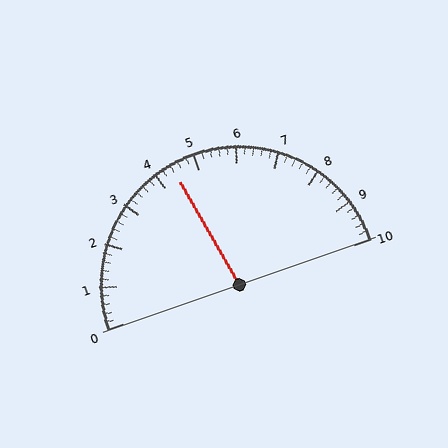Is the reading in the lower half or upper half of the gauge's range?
The reading is in the lower half of the range (0 to 10).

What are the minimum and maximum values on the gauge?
The gauge ranges from 0 to 10.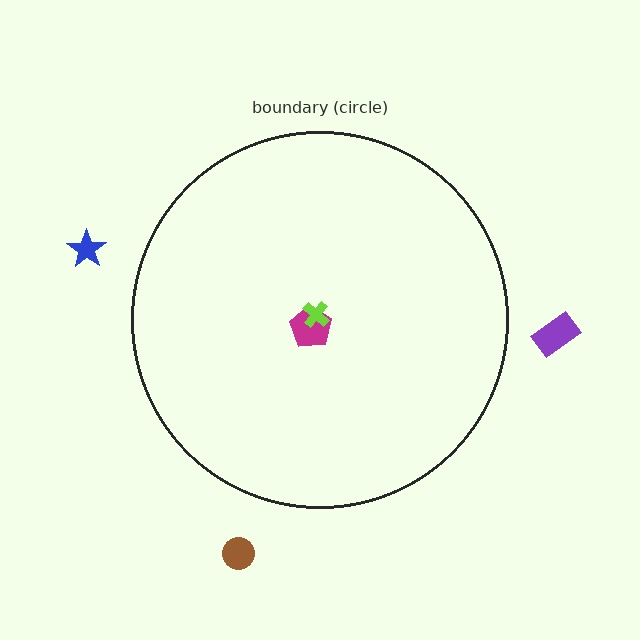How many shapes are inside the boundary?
2 inside, 3 outside.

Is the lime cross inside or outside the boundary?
Inside.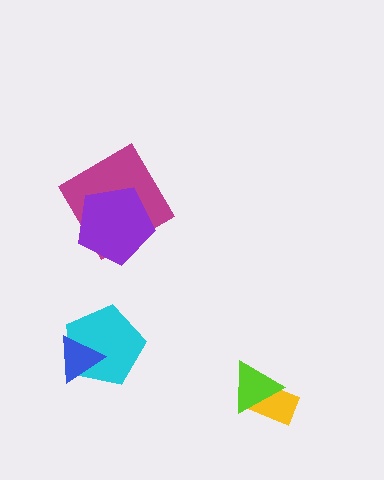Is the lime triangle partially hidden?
No, no other shape covers it.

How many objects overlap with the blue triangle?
1 object overlaps with the blue triangle.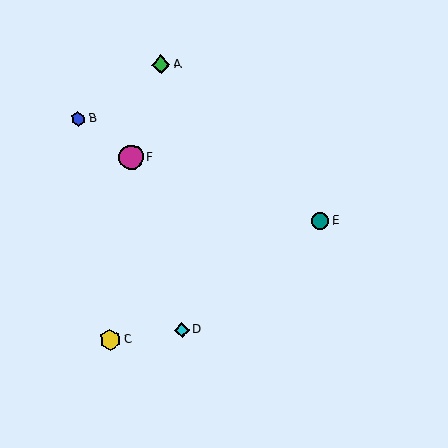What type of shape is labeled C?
Shape C is a yellow hexagon.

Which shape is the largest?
The magenta circle (labeled F) is the largest.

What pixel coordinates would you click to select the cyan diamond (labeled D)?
Click at (182, 330) to select the cyan diamond D.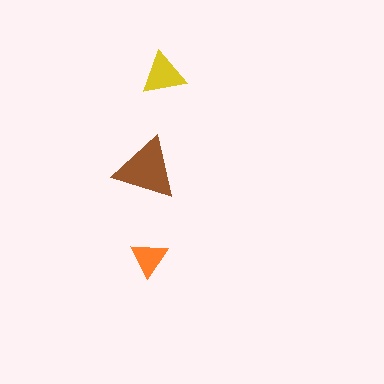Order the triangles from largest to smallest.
the brown one, the yellow one, the orange one.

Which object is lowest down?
The orange triangle is bottommost.